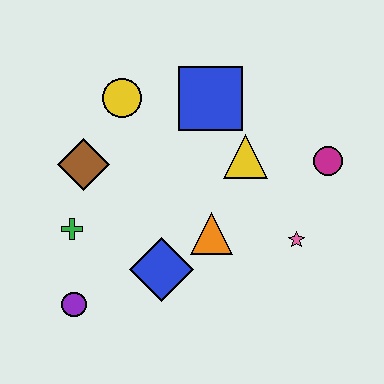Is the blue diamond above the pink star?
No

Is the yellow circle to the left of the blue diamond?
Yes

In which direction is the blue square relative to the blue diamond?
The blue square is above the blue diamond.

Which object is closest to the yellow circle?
The brown diamond is closest to the yellow circle.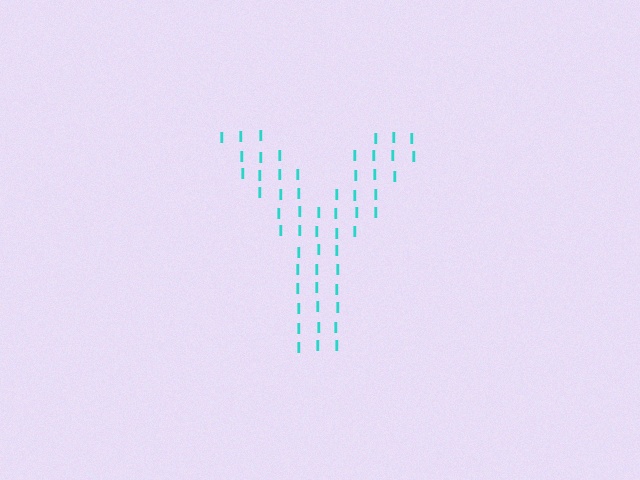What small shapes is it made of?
It is made of small letter I's.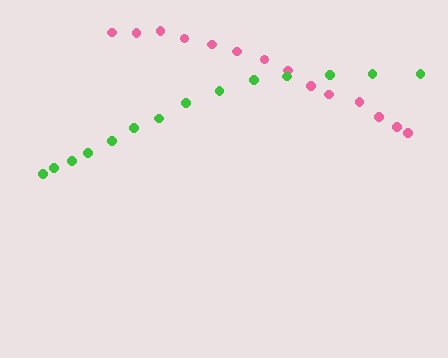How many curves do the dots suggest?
There are 2 distinct paths.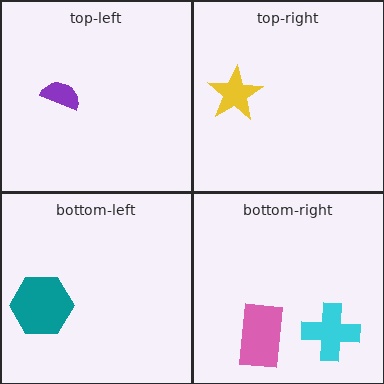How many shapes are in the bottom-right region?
2.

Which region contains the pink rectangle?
The bottom-right region.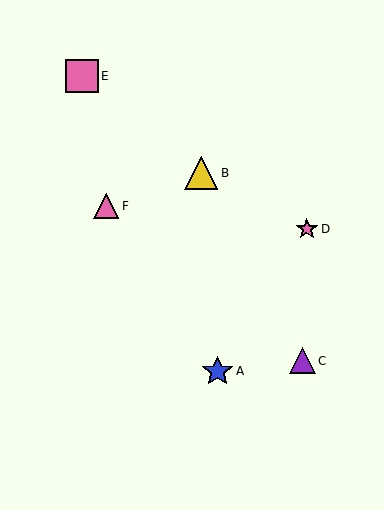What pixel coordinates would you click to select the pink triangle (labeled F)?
Click at (106, 206) to select the pink triangle F.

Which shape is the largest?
The pink square (labeled E) is the largest.